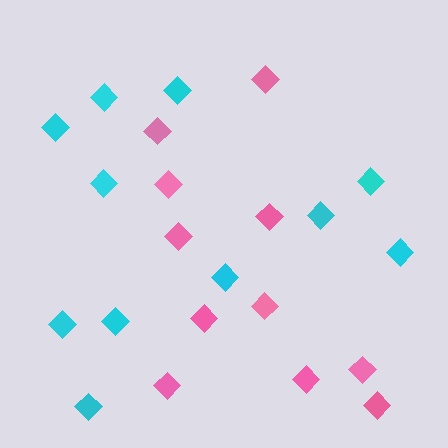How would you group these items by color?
There are 2 groups: one group of cyan diamonds (11) and one group of pink diamonds (11).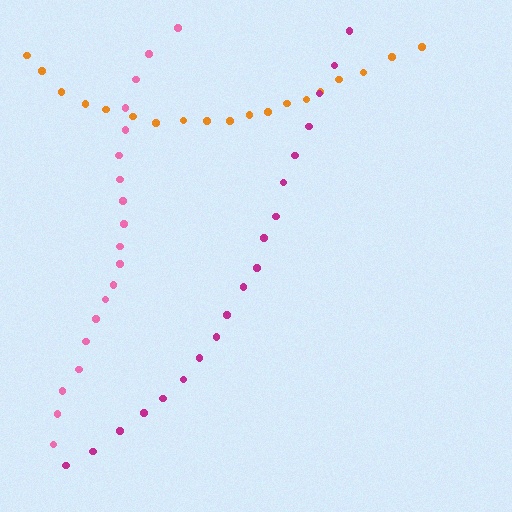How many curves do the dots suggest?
There are 3 distinct paths.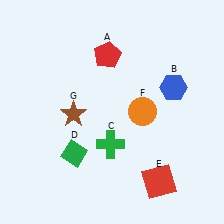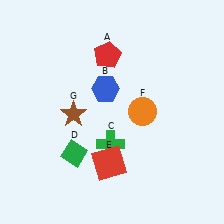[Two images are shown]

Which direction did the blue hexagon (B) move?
The blue hexagon (B) moved left.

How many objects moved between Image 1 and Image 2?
2 objects moved between the two images.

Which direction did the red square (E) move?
The red square (E) moved left.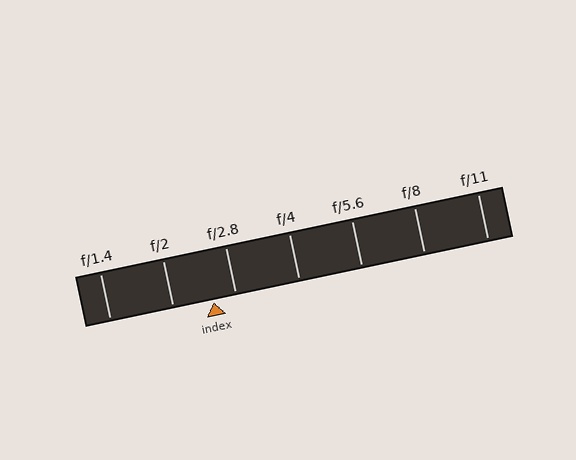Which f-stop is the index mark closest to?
The index mark is closest to f/2.8.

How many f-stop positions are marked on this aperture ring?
There are 7 f-stop positions marked.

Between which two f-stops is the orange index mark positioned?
The index mark is between f/2 and f/2.8.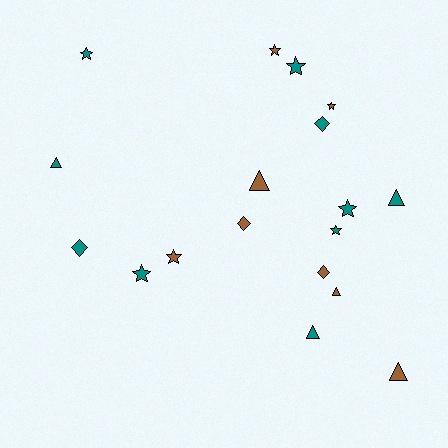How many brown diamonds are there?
There are 2 brown diamonds.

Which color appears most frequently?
Teal, with 10 objects.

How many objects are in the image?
There are 18 objects.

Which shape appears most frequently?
Star, with 8 objects.